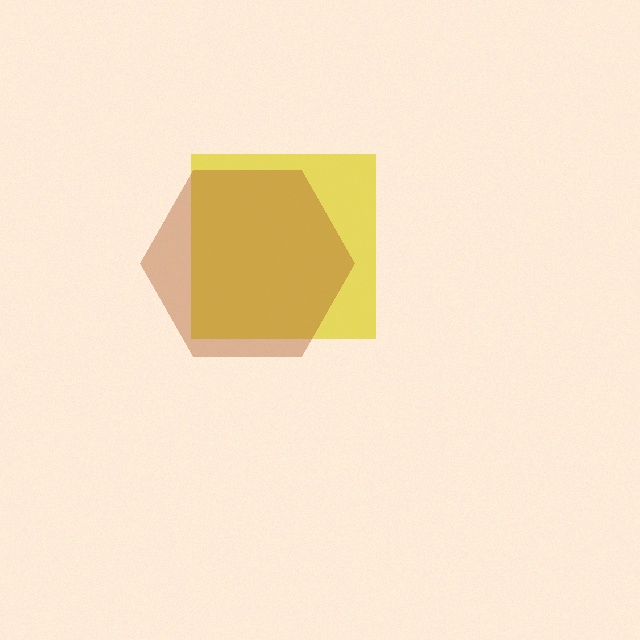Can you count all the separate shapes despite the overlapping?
Yes, there are 2 separate shapes.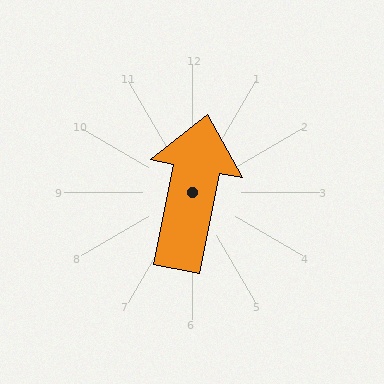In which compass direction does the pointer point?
North.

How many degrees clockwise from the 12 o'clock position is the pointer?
Approximately 11 degrees.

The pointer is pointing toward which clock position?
Roughly 12 o'clock.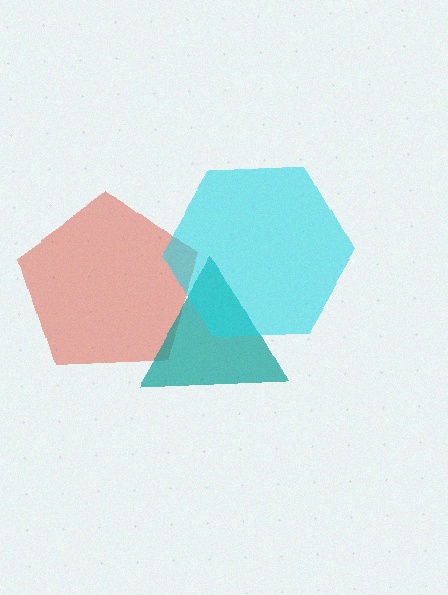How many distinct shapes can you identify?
There are 3 distinct shapes: a red pentagon, a teal triangle, a cyan hexagon.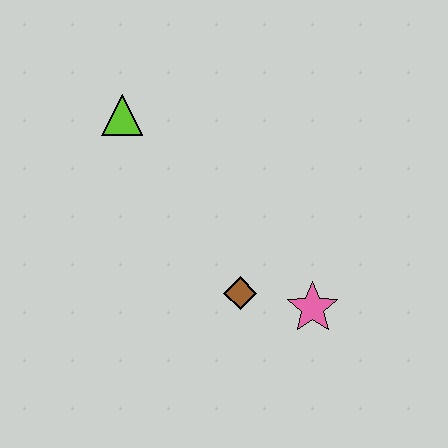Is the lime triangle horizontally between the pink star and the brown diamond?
No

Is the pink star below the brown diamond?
Yes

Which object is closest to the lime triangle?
The brown diamond is closest to the lime triangle.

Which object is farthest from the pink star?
The lime triangle is farthest from the pink star.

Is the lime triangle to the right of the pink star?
No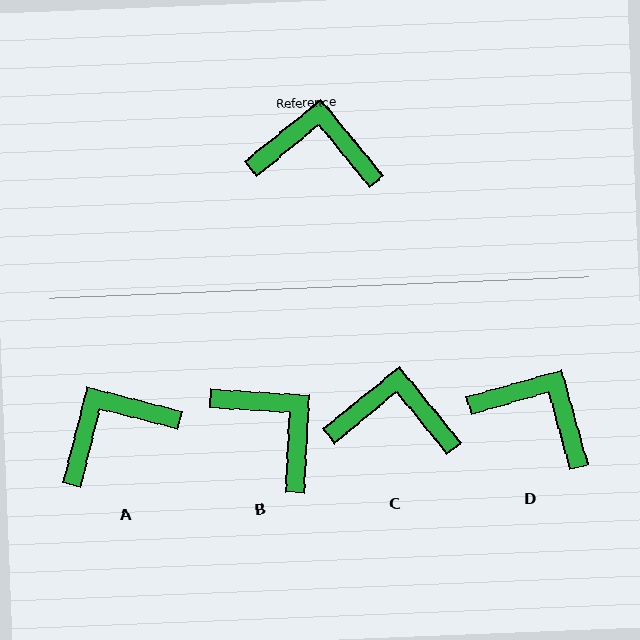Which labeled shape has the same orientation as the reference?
C.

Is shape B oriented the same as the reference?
No, it is off by about 42 degrees.